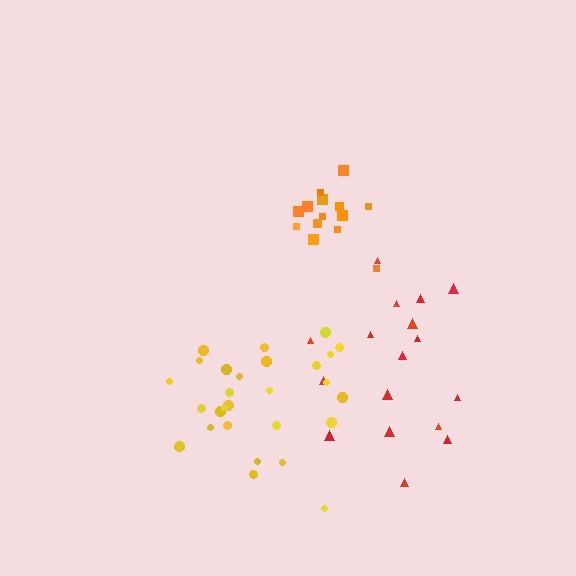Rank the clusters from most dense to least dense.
orange, yellow, red.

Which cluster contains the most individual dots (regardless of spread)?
Yellow (28).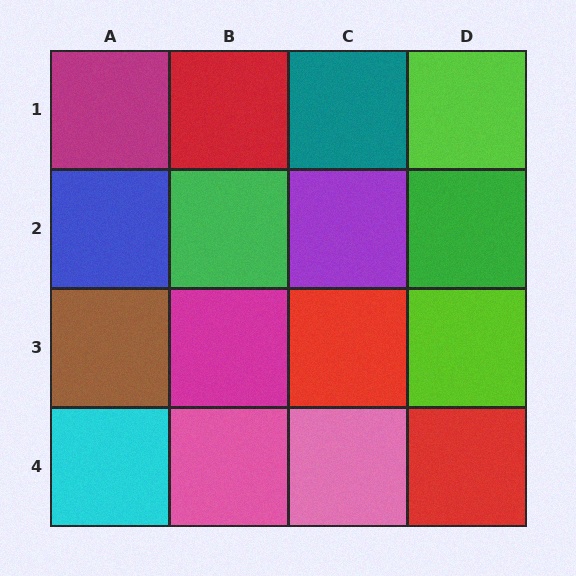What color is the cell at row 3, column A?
Brown.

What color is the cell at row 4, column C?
Pink.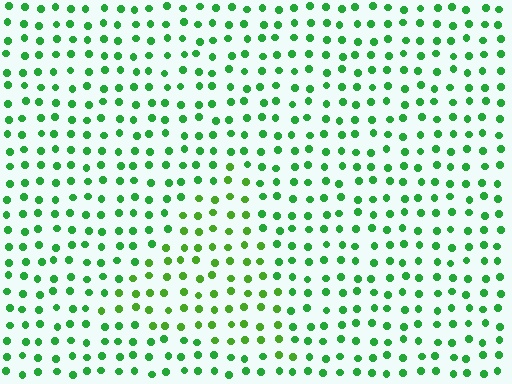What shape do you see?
I see a triangle.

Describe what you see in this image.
The image is filled with small green elements in a uniform arrangement. A triangle-shaped region is visible where the elements are tinted to a slightly different hue, forming a subtle color boundary.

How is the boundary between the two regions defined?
The boundary is defined purely by a slight shift in hue (about 24 degrees). Spacing, size, and orientation are identical on both sides.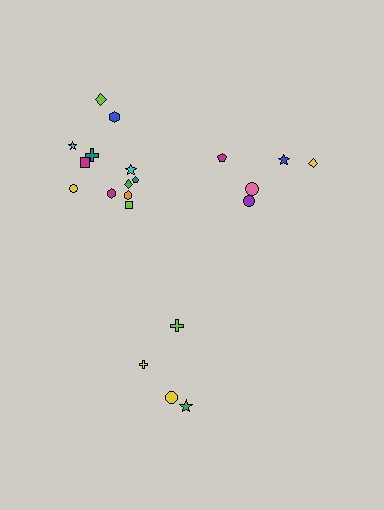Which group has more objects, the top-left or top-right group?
The top-left group.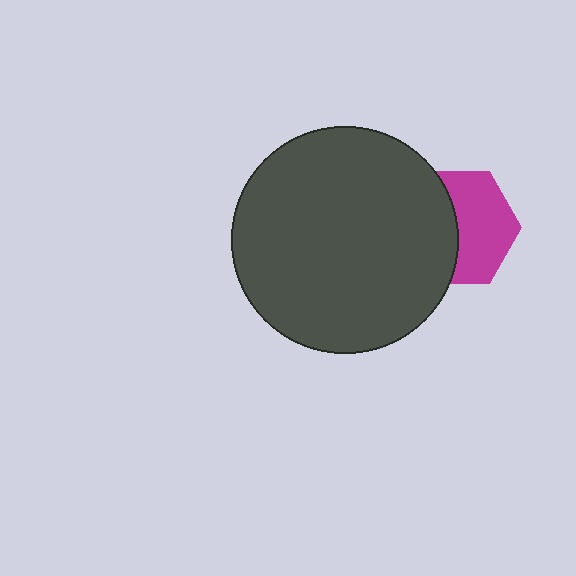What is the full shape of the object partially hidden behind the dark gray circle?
The partially hidden object is a magenta hexagon.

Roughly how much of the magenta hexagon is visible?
About half of it is visible (roughly 54%).